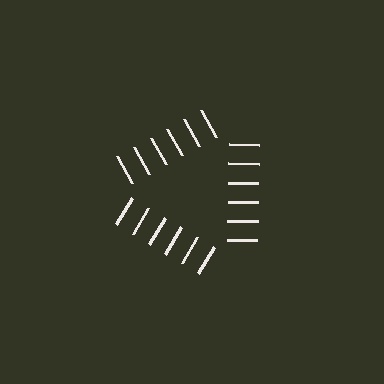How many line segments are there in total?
18 — 6 along each of the 3 edges.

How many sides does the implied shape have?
3 sides — the line-ends trace a triangle.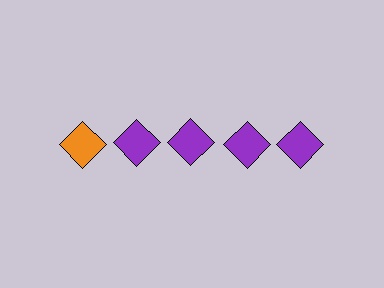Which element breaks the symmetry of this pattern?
The orange diamond in the top row, leftmost column breaks the symmetry. All other shapes are purple diamonds.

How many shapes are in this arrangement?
There are 5 shapes arranged in a grid pattern.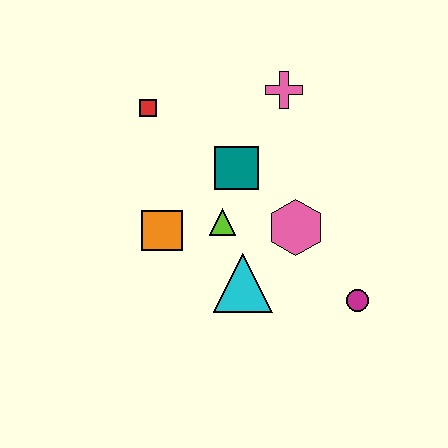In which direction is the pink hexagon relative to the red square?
The pink hexagon is to the right of the red square.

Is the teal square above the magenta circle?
Yes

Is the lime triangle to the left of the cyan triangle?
Yes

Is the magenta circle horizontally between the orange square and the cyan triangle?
No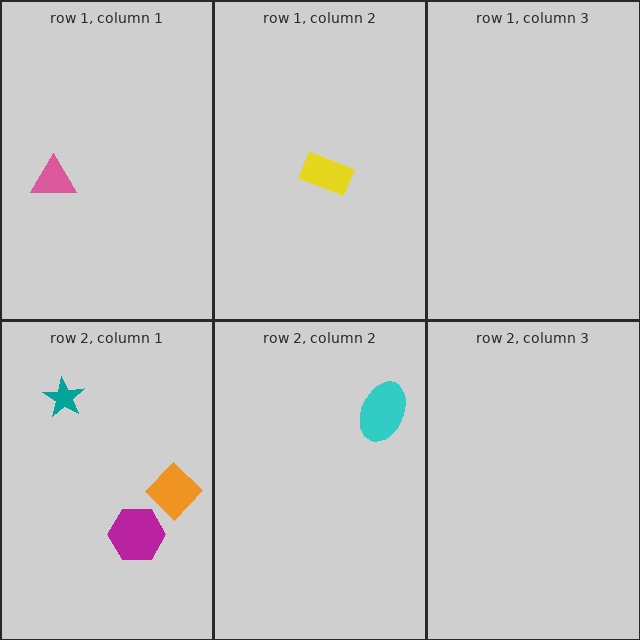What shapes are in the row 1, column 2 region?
The yellow rectangle.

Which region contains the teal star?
The row 2, column 1 region.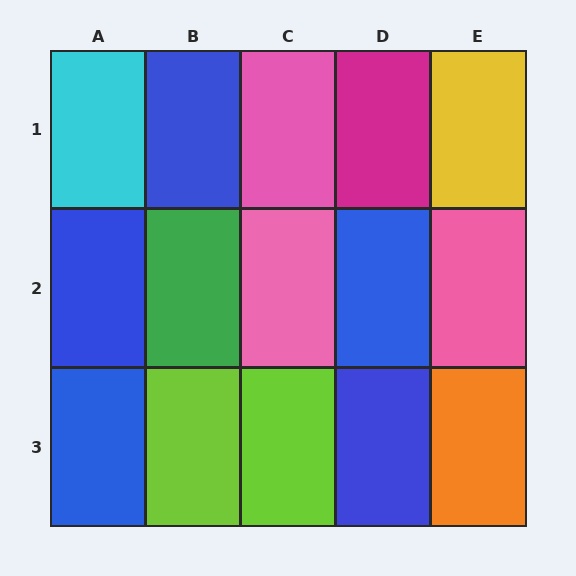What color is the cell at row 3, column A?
Blue.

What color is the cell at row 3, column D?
Blue.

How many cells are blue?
5 cells are blue.